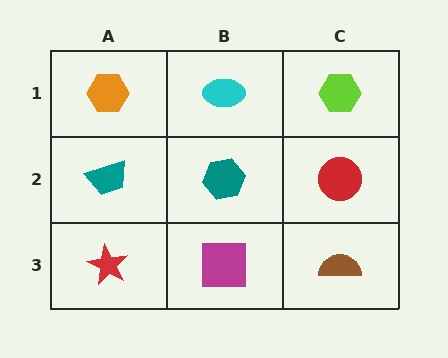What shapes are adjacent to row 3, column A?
A teal trapezoid (row 2, column A), a magenta square (row 3, column B).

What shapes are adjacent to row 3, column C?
A red circle (row 2, column C), a magenta square (row 3, column B).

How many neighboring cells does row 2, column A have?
3.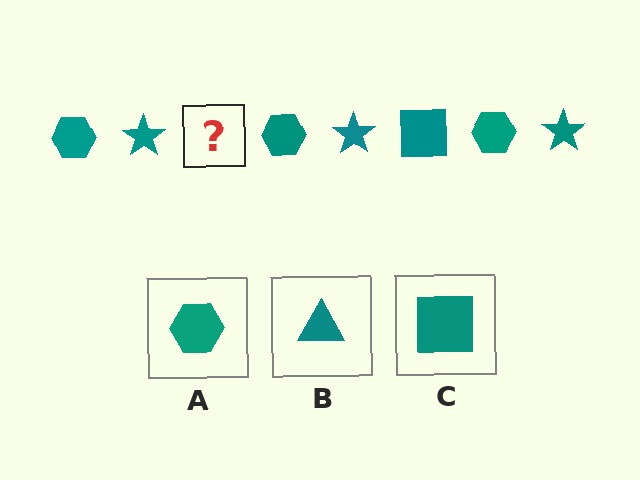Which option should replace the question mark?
Option C.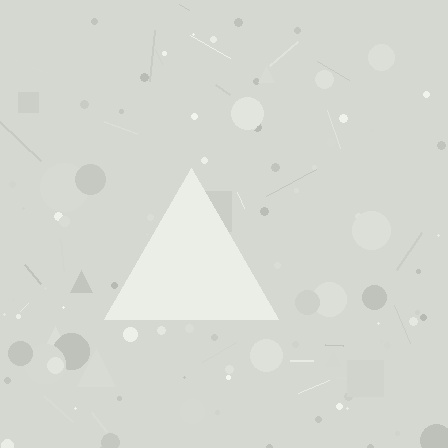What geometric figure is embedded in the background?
A triangle is embedded in the background.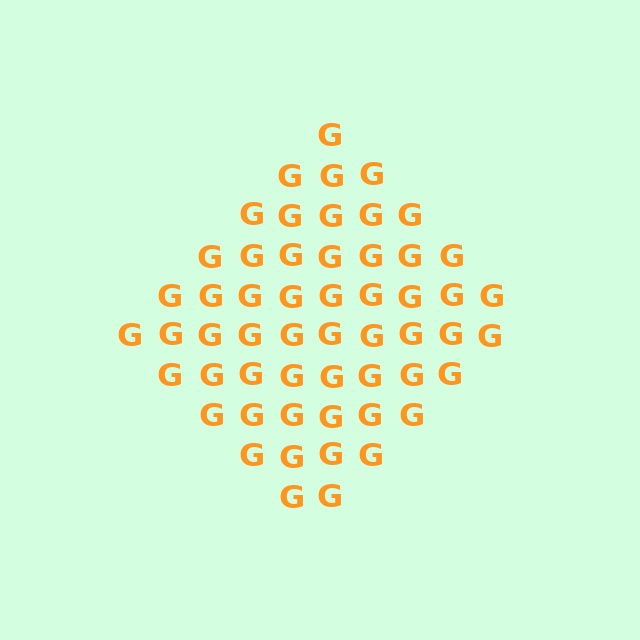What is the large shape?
The large shape is a diamond.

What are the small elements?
The small elements are letter G's.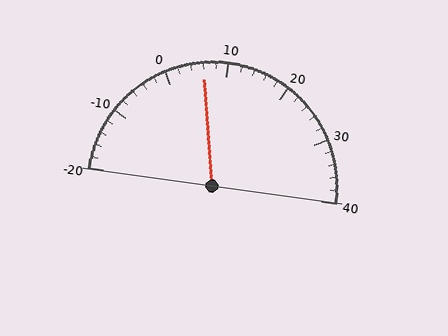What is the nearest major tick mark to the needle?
The nearest major tick mark is 10.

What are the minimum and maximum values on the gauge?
The gauge ranges from -20 to 40.